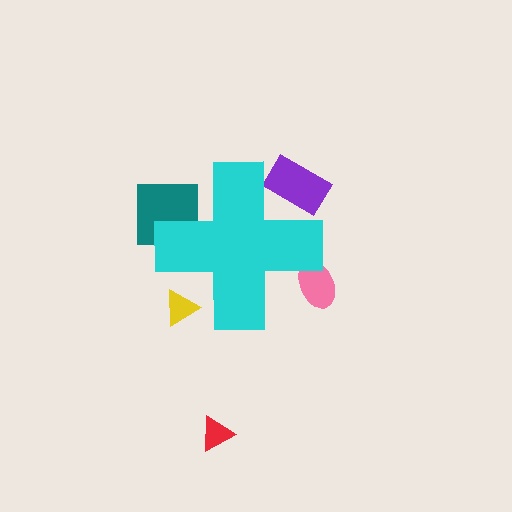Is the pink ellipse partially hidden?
Yes, the pink ellipse is partially hidden behind the cyan cross.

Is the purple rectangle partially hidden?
Yes, the purple rectangle is partially hidden behind the cyan cross.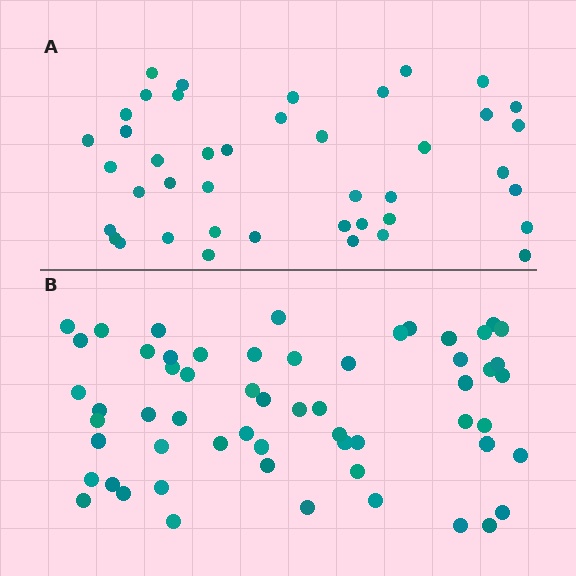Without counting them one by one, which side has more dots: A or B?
Region B (the bottom region) has more dots.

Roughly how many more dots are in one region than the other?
Region B has approximately 15 more dots than region A.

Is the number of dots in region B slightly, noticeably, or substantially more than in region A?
Region B has noticeably more, but not dramatically so. The ratio is roughly 1.4 to 1.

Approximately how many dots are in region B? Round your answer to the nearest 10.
About 60 dots. (The exact count is 58, which rounds to 60.)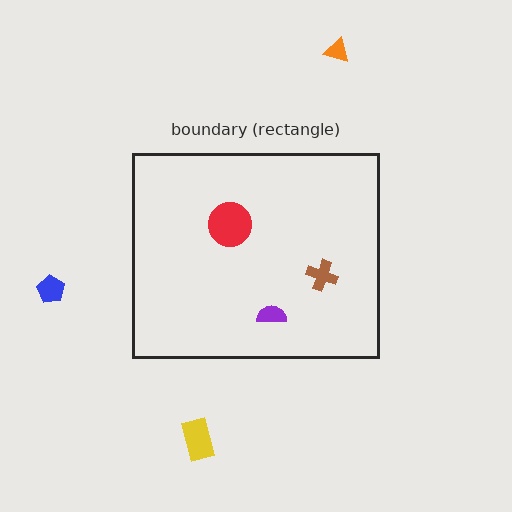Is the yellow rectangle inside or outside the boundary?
Outside.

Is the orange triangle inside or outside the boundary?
Outside.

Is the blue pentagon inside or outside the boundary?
Outside.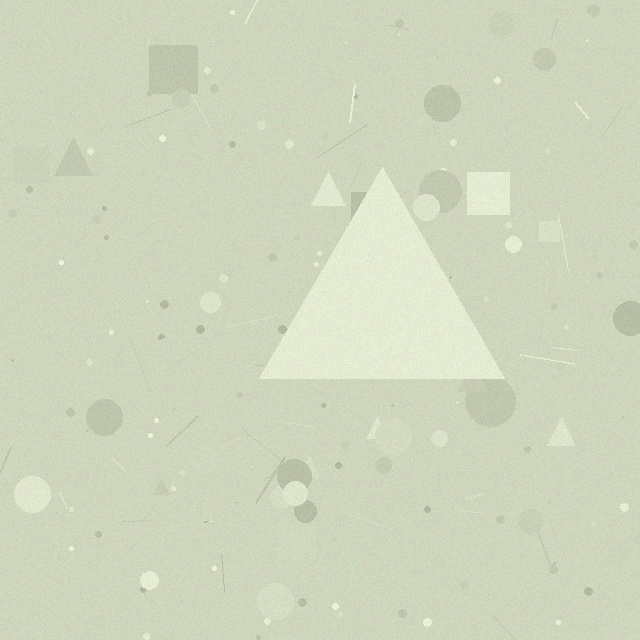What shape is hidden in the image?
A triangle is hidden in the image.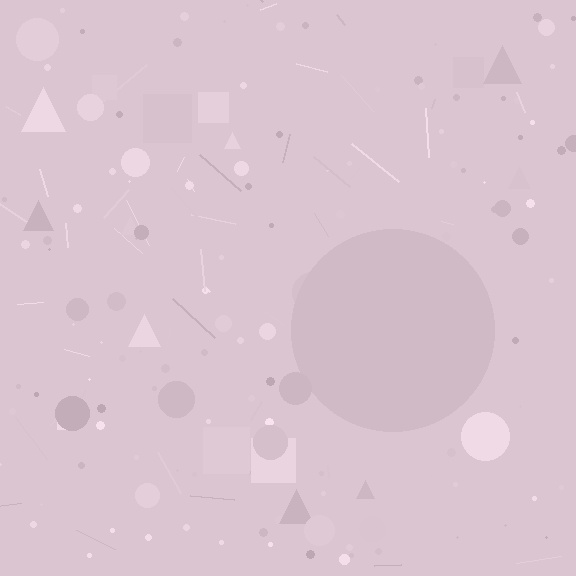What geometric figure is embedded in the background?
A circle is embedded in the background.